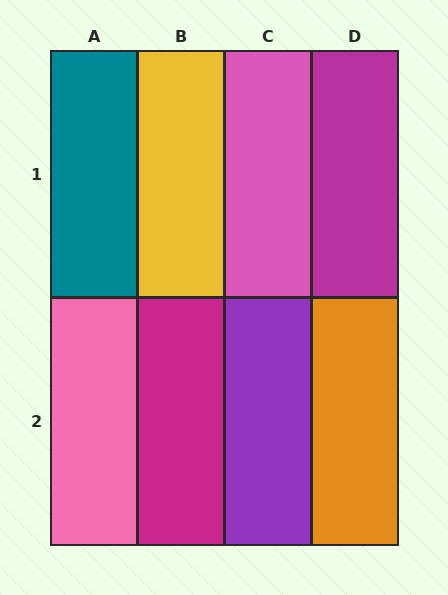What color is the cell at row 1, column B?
Yellow.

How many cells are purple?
1 cell is purple.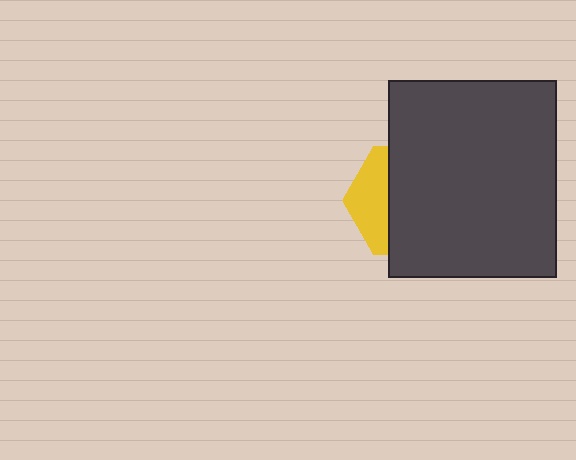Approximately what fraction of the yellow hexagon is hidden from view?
Roughly 68% of the yellow hexagon is hidden behind the dark gray rectangle.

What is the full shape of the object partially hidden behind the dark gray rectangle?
The partially hidden object is a yellow hexagon.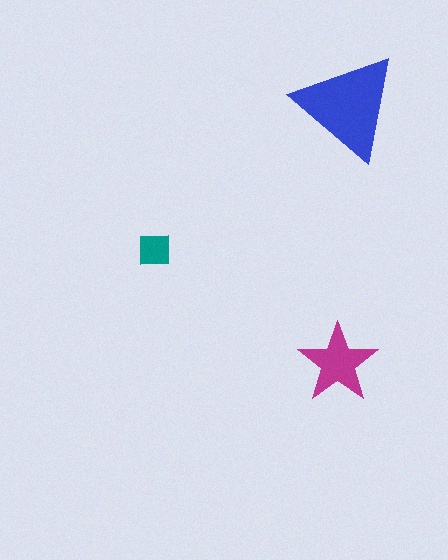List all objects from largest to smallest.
The blue triangle, the magenta star, the teal square.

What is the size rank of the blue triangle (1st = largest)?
1st.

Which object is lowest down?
The magenta star is bottommost.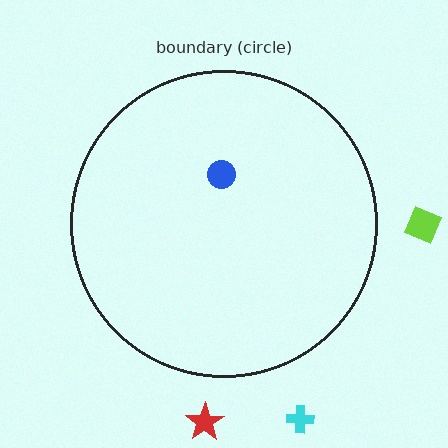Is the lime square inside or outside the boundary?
Outside.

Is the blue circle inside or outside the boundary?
Inside.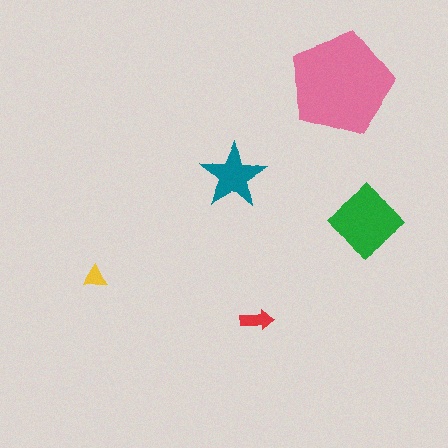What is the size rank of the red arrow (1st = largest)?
4th.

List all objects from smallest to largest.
The yellow triangle, the red arrow, the teal star, the green diamond, the pink pentagon.